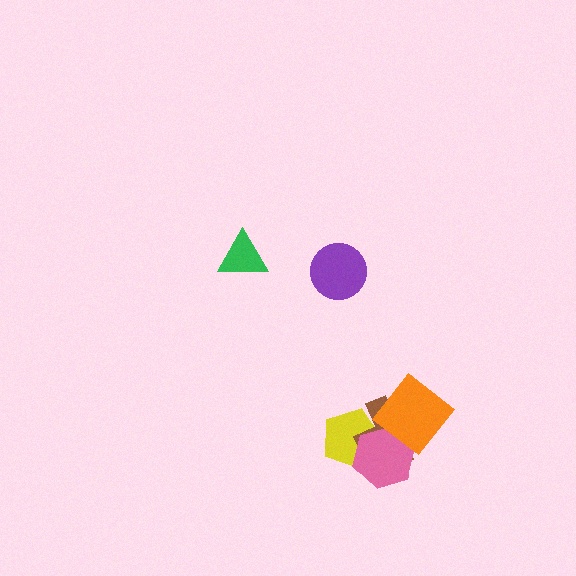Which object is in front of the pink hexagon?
The orange diamond is in front of the pink hexagon.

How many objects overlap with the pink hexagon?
3 objects overlap with the pink hexagon.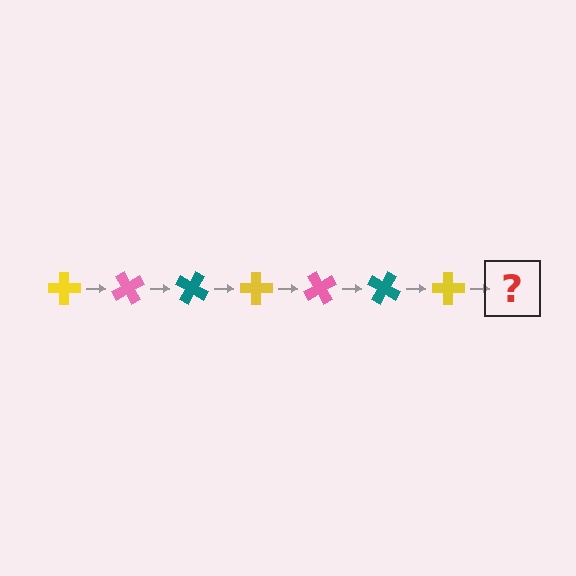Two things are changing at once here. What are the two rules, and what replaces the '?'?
The two rules are that it rotates 60 degrees each step and the color cycles through yellow, pink, and teal. The '?' should be a pink cross, rotated 420 degrees from the start.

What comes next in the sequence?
The next element should be a pink cross, rotated 420 degrees from the start.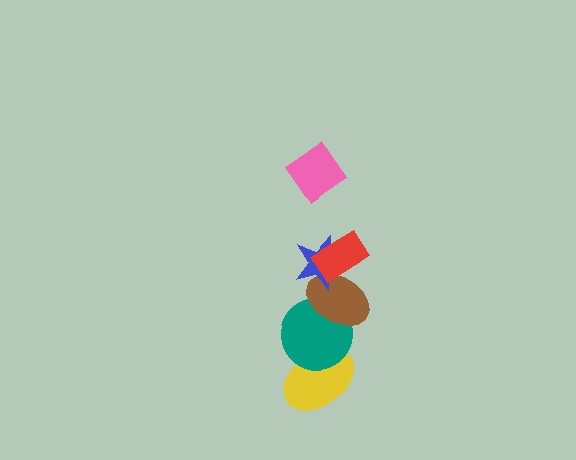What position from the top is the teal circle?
The teal circle is 5th from the top.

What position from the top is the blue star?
The blue star is 3rd from the top.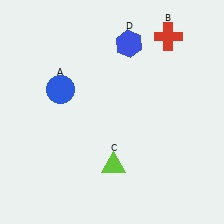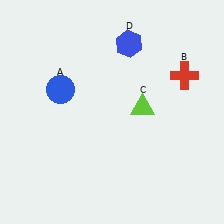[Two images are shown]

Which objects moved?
The objects that moved are: the red cross (B), the lime triangle (C).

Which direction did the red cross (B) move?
The red cross (B) moved down.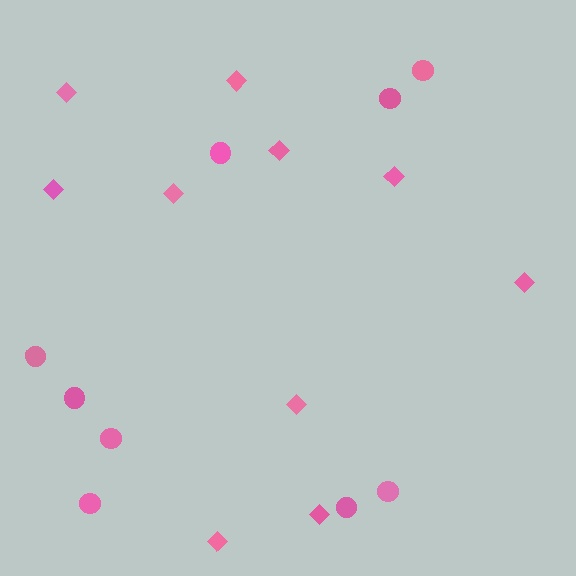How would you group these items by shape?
There are 2 groups: one group of circles (9) and one group of diamonds (10).